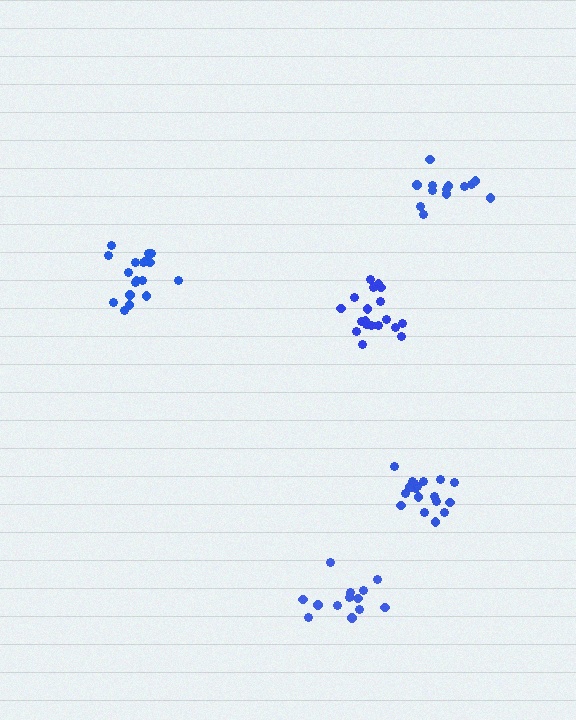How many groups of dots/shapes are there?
There are 5 groups.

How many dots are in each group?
Group 1: 13 dots, Group 2: 13 dots, Group 3: 18 dots, Group 4: 19 dots, Group 5: 18 dots (81 total).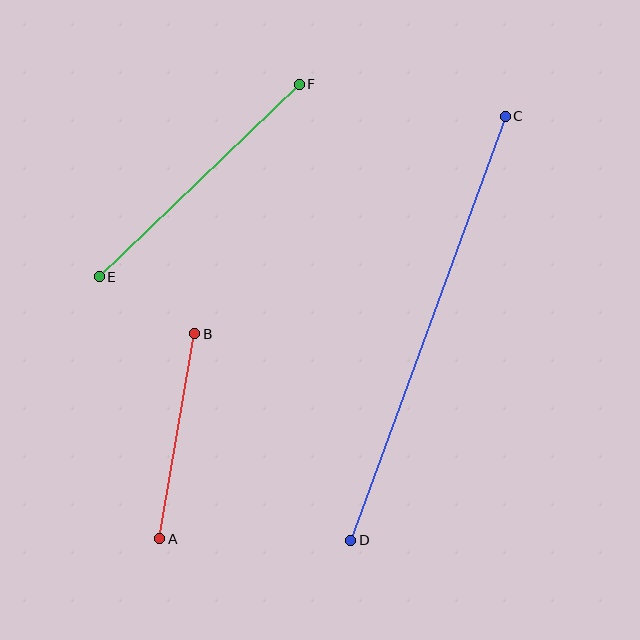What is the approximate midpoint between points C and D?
The midpoint is at approximately (428, 328) pixels.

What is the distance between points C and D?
The distance is approximately 451 pixels.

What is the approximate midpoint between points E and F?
The midpoint is at approximately (199, 180) pixels.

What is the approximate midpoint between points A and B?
The midpoint is at approximately (177, 436) pixels.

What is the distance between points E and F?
The distance is approximately 278 pixels.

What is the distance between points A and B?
The distance is approximately 208 pixels.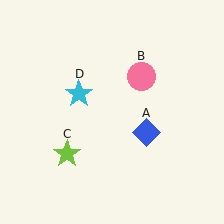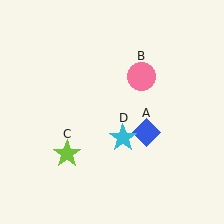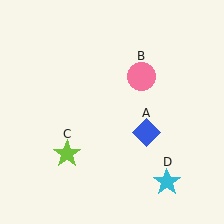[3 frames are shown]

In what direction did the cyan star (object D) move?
The cyan star (object D) moved down and to the right.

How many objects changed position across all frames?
1 object changed position: cyan star (object D).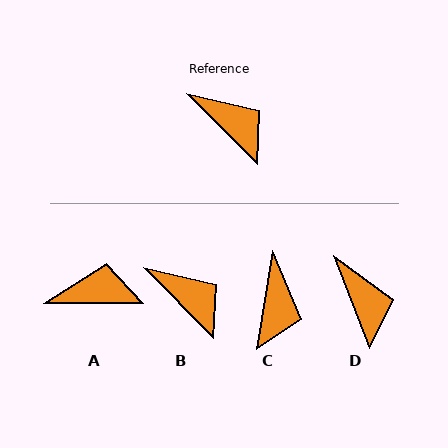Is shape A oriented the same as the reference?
No, it is off by about 45 degrees.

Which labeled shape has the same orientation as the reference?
B.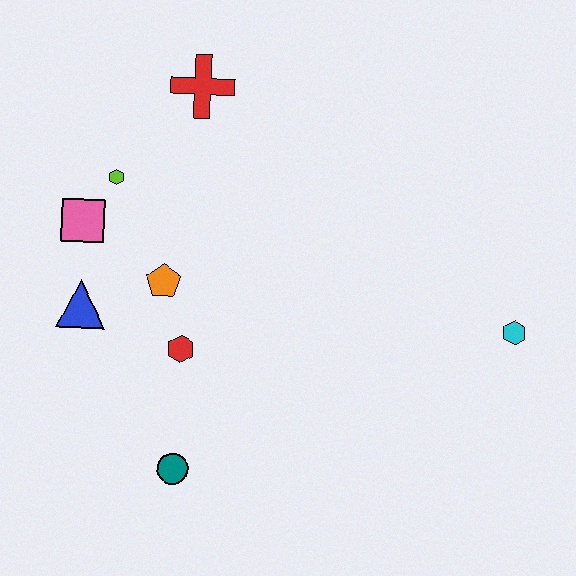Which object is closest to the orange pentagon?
The red hexagon is closest to the orange pentagon.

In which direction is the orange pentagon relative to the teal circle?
The orange pentagon is above the teal circle.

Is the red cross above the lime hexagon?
Yes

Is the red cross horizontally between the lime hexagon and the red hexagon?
No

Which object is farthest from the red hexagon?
The cyan hexagon is farthest from the red hexagon.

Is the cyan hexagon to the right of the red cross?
Yes